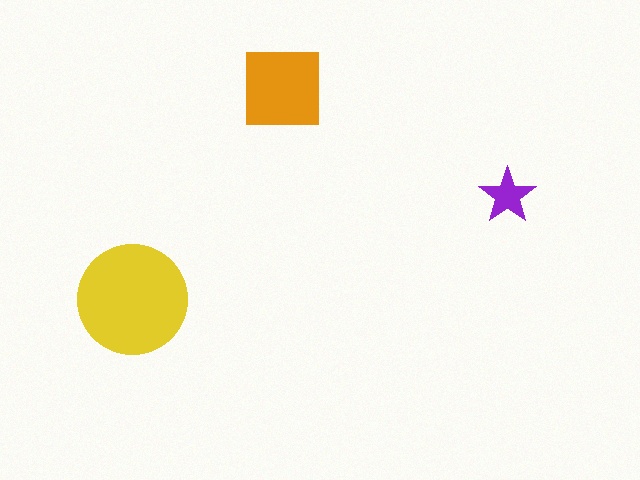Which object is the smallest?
The purple star.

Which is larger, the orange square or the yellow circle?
The yellow circle.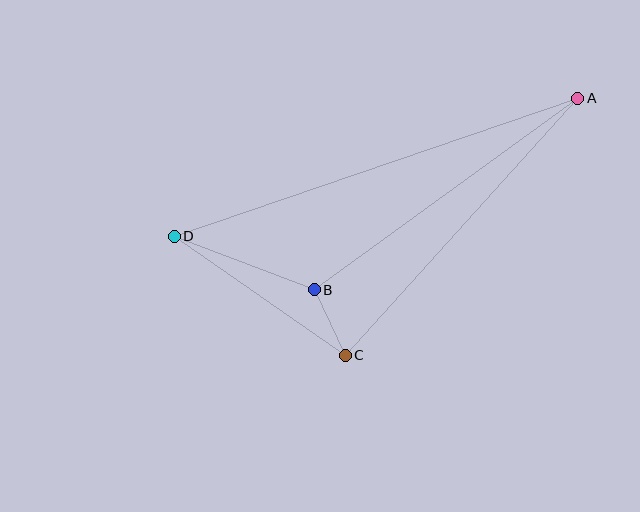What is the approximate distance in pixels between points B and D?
The distance between B and D is approximately 150 pixels.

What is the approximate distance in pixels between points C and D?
The distance between C and D is approximately 209 pixels.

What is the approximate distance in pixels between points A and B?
The distance between A and B is approximately 326 pixels.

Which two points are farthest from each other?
Points A and D are farthest from each other.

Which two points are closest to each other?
Points B and C are closest to each other.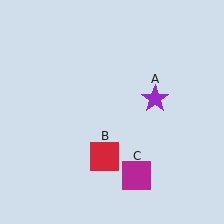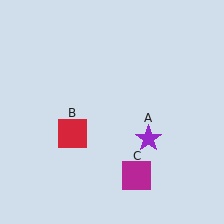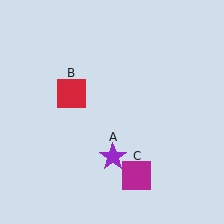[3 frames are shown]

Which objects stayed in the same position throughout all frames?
Magenta square (object C) remained stationary.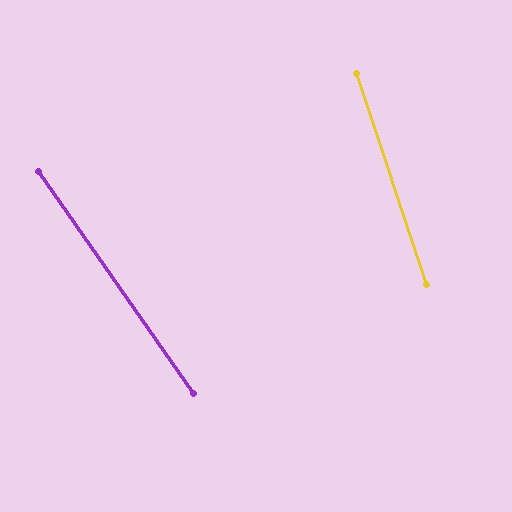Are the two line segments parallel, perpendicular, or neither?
Neither parallel nor perpendicular — they differ by about 17°.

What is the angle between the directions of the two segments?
Approximately 17 degrees.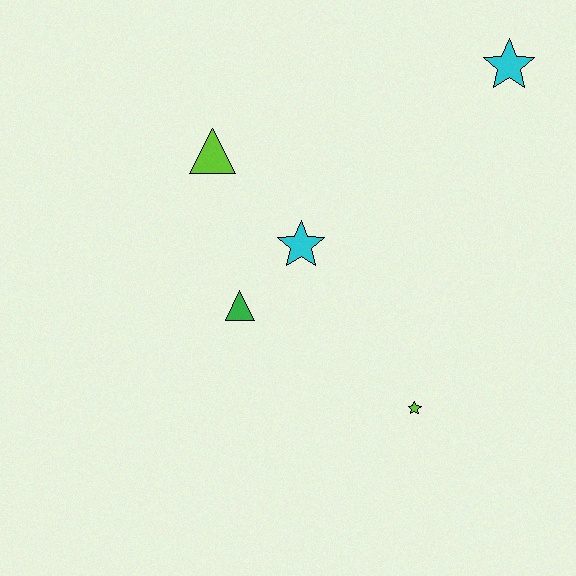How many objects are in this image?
There are 5 objects.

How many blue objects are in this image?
There are no blue objects.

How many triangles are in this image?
There are 2 triangles.